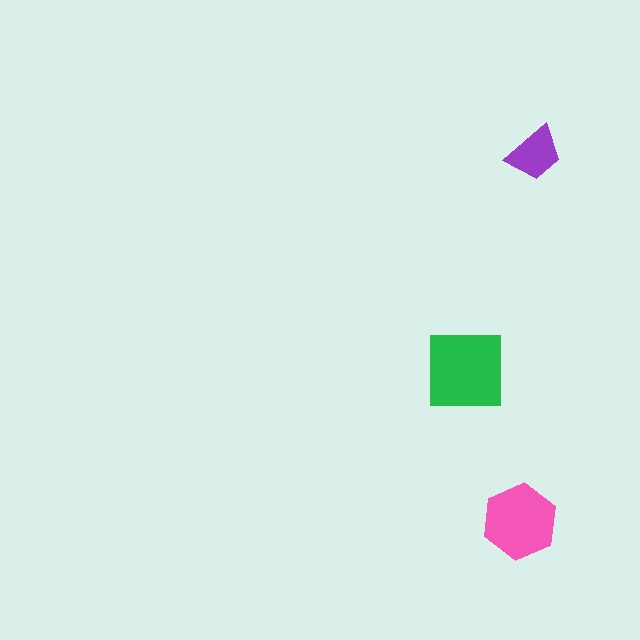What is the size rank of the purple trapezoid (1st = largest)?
3rd.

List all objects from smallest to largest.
The purple trapezoid, the pink hexagon, the green square.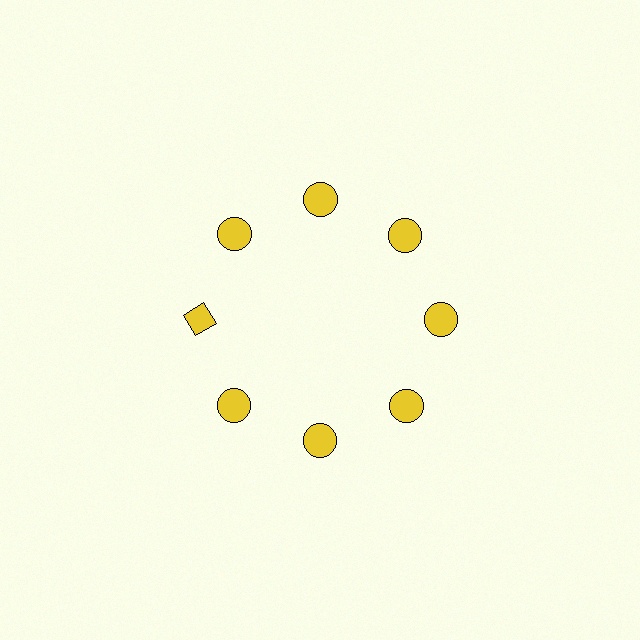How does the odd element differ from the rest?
It has a different shape: diamond instead of circle.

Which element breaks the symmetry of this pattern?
The yellow diamond at roughly the 9 o'clock position breaks the symmetry. All other shapes are yellow circles.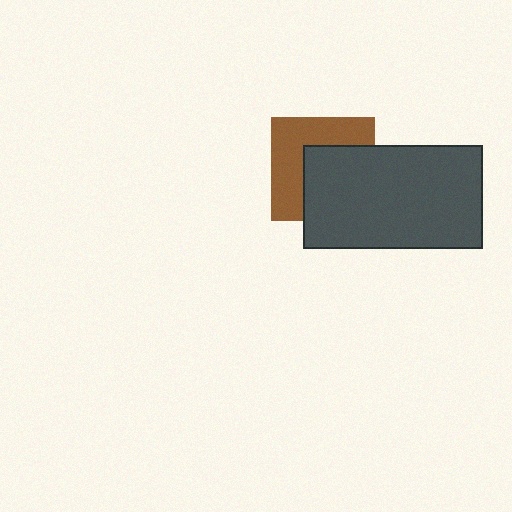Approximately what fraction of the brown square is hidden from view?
Roughly 51% of the brown square is hidden behind the dark gray rectangle.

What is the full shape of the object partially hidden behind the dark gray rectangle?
The partially hidden object is a brown square.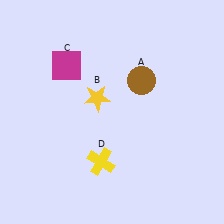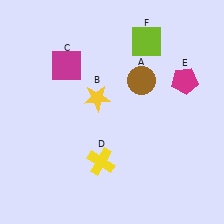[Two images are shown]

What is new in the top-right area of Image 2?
A magenta pentagon (E) was added in the top-right area of Image 2.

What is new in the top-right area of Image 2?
A lime square (F) was added in the top-right area of Image 2.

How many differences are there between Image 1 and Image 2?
There are 2 differences between the two images.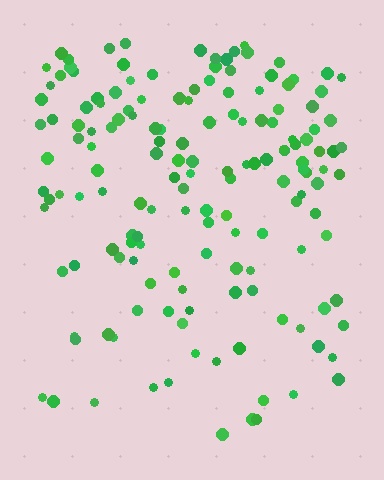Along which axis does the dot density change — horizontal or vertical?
Vertical.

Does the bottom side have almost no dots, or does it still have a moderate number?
Still a moderate number, just noticeably fewer than the top.